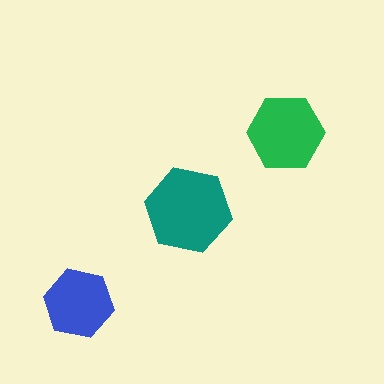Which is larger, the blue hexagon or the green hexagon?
The green one.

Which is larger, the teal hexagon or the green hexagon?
The teal one.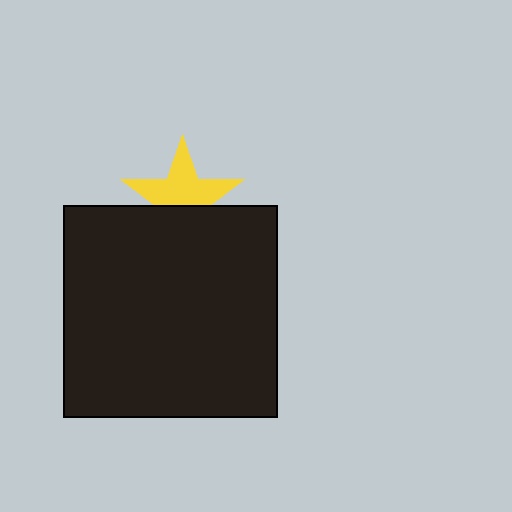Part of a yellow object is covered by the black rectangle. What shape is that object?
It is a star.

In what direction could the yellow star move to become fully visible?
The yellow star could move up. That would shift it out from behind the black rectangle entirely.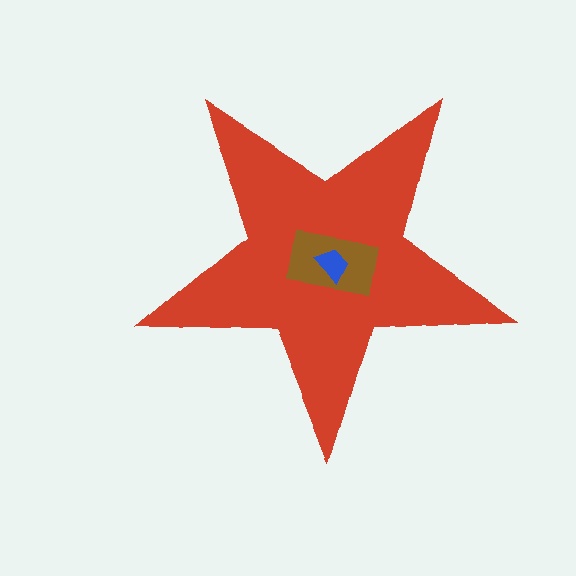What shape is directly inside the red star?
The brown rectangle.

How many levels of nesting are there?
3.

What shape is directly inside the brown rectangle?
The blue trapezoid.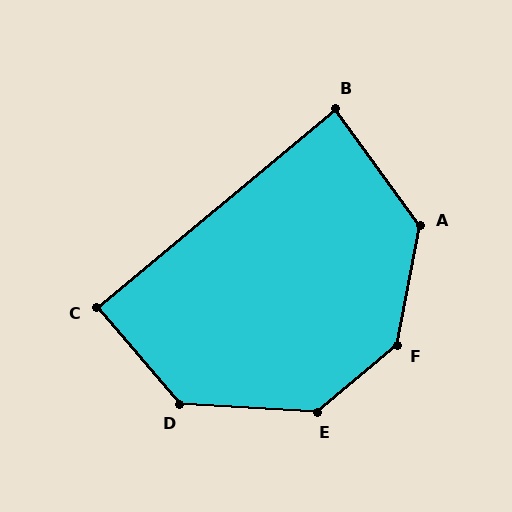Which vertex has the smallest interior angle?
B, at approximately 86 degrees.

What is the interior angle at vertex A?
Approximately 133 degrees (obtuse).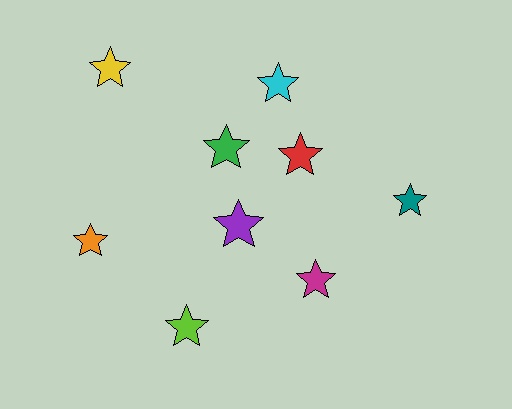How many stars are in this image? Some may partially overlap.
There are 9 stars.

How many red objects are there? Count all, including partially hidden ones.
There is 1 red object.